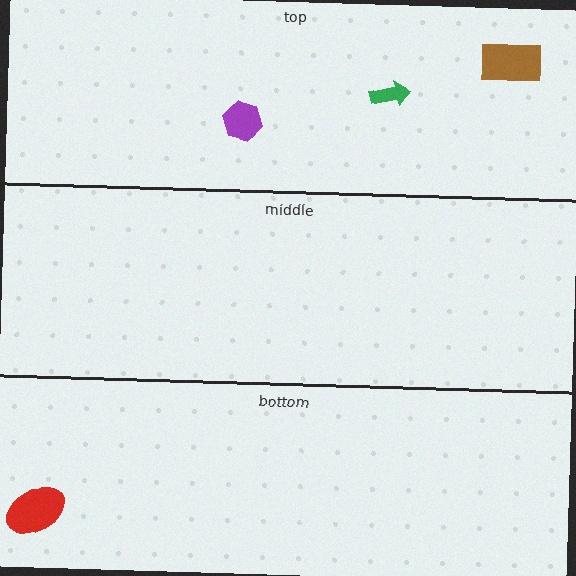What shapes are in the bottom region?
The red ellipse.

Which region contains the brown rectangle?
The top region.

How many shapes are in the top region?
3.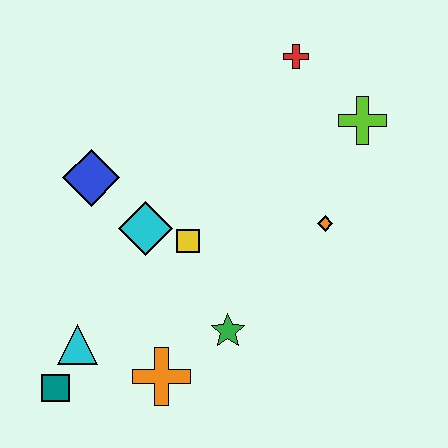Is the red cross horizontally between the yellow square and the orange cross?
No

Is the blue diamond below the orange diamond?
No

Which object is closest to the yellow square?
The cyan diamond is closest to the yellow square.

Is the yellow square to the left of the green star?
Yes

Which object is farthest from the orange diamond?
The teal square is farthest from the orange diamond.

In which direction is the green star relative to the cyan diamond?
The green star is below the cyan diamond.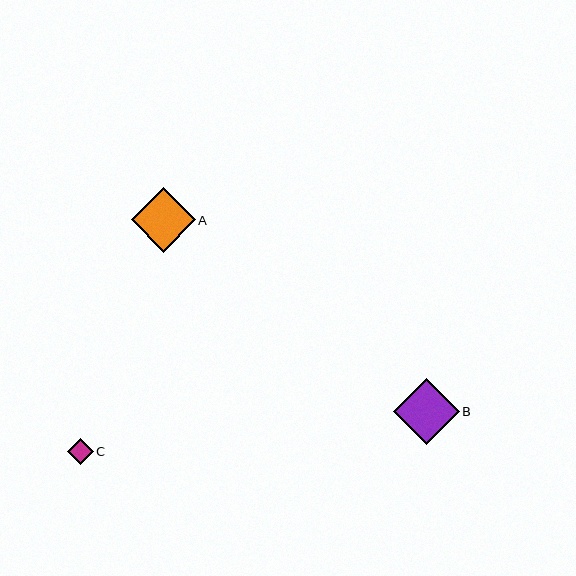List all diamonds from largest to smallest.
From largest to smallest: B, A, C.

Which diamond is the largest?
Diamond B is the largest with a size of approximately 66 pixels.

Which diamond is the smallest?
Diamond C is the smallest with a size of approximately 26 pixels.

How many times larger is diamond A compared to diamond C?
Diamond A is approximately 2.4 times the size of diamond C.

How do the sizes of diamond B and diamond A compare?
Diamond B and diamond A are approximately the same size.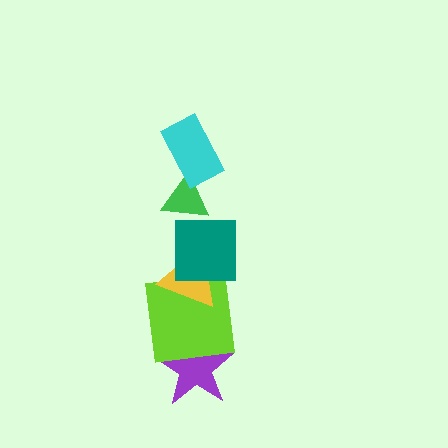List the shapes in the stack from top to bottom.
From top to bottom: the cyan rectangle, the green triangle, the teal square, the yellow triangle, the lime square, the purple star.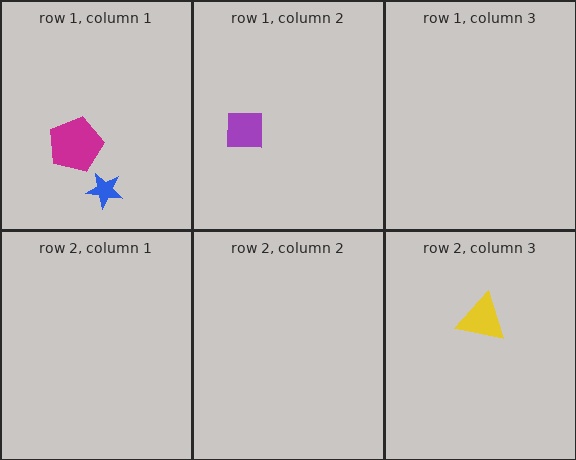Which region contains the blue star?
The row 1, column 1 region.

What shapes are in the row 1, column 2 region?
The purple square.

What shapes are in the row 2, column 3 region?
The yellow triangle.